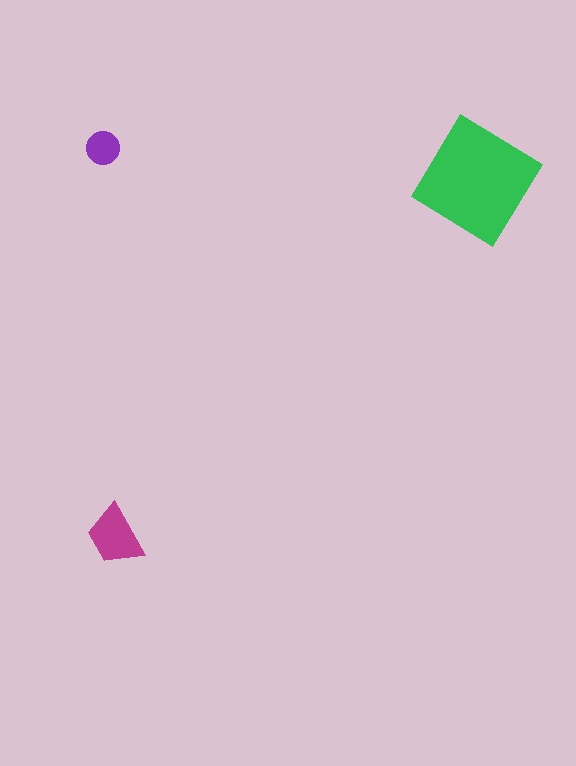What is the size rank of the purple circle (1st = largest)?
3rd.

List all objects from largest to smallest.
The green diamond, the magenta trapezoid, the purple circle.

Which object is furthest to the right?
The green diamond is rightmost.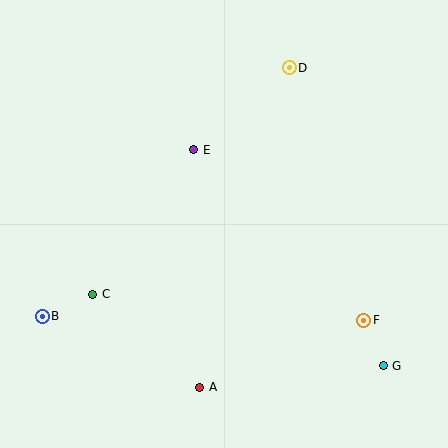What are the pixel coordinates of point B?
Point B is at (42, 316).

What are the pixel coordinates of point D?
Point D is at (289, 68).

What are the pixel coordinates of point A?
Point A is at (200, 387).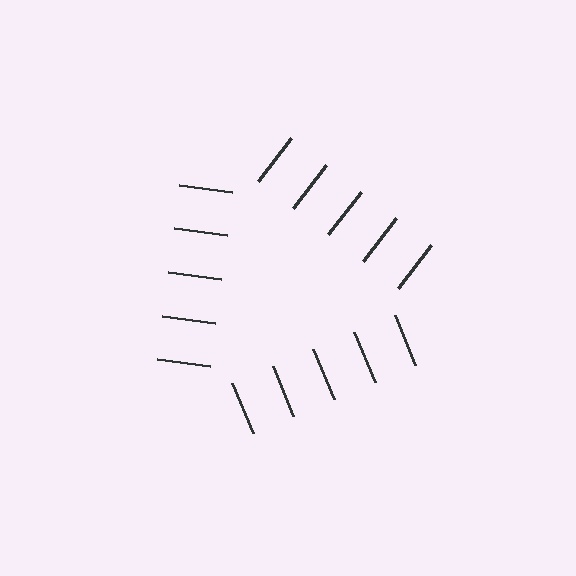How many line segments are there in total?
15 — 5 along each of the 3 edges.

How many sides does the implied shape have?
3 sides — the line-ends trace a triangle.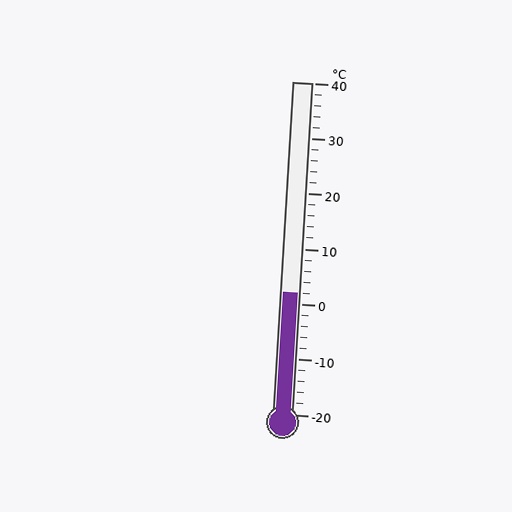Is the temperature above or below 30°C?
The temperature is below 30°C.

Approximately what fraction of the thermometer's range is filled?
The thermometer is filled to approximately 35% of its range.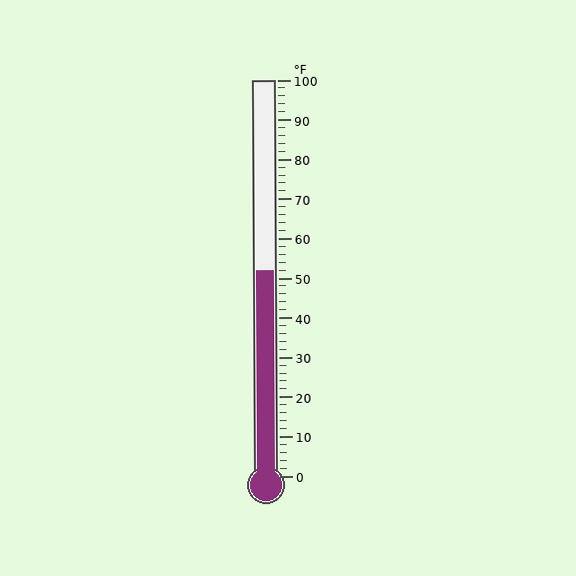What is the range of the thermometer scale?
The thermometer scale ranges from 0°F to 100°F.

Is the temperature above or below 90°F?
The temperature is below 90°F.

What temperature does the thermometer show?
The thermometer shows approximately 52°F.